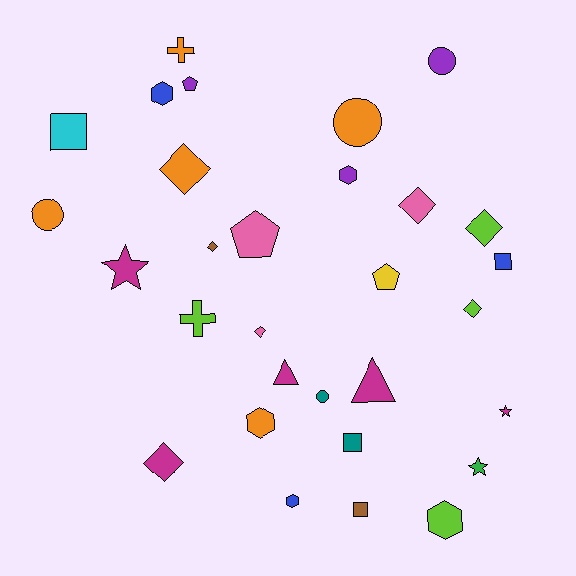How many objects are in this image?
There are 30 objects.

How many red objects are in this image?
There are no red objects.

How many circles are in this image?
There are 4 circles.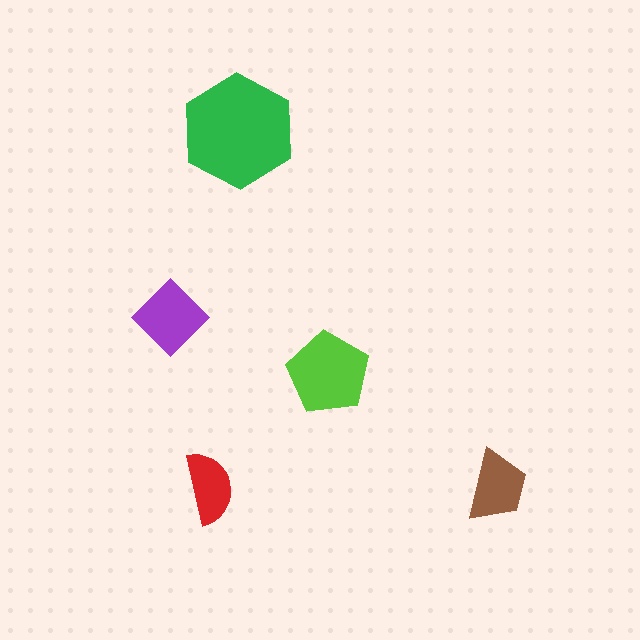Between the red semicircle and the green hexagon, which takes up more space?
The green hexagon.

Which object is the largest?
The green hexagon.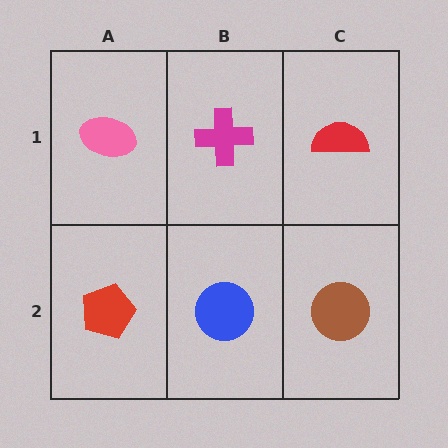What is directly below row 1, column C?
A brown circle.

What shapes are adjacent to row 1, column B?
A blue circle (row 2, column B), a pink ellipse (row 1, column A), a red semicircle (row 1, column C).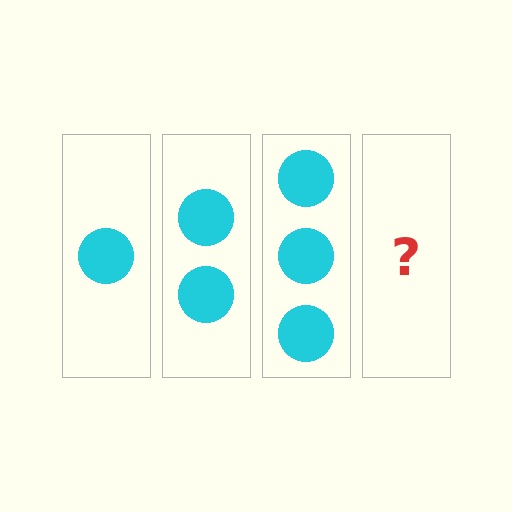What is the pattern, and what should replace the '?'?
The pattern is that each step adds one more circle. The '?' should be 4 circles.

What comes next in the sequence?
The next element should be 4 circles.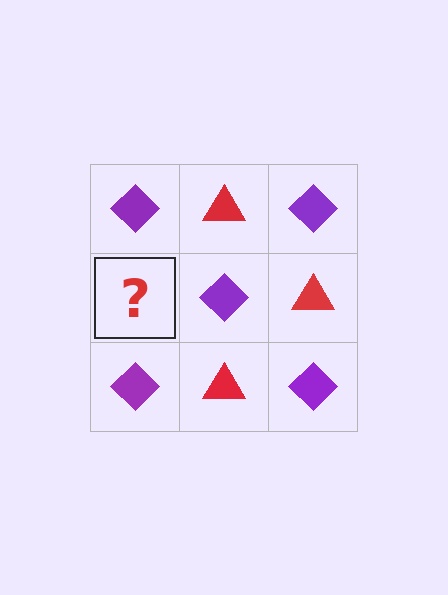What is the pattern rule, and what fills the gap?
The rule is that it alternates purple diamond and red triangle in a checkerboard pattern. The gap should be filled with a red triangle.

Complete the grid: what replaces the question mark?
The question mark should be replaced with a red triangle.